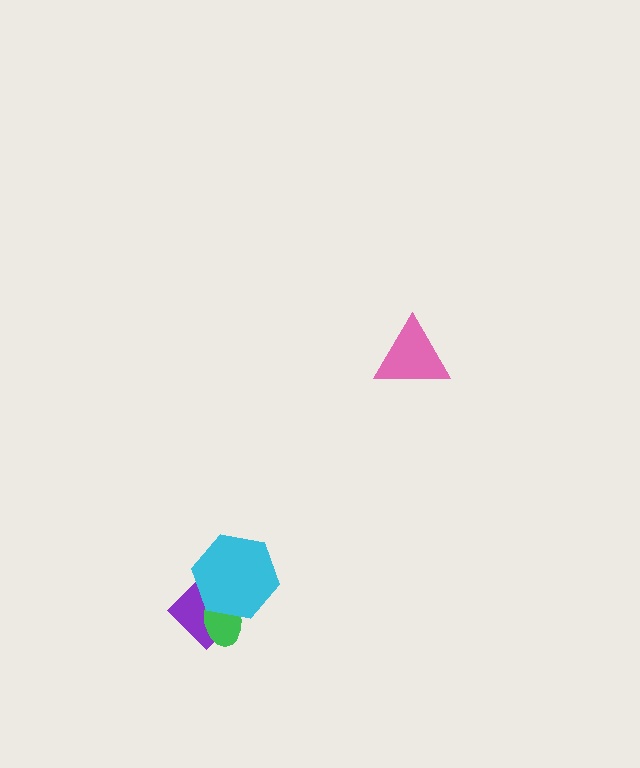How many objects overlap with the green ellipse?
2 objects overlap with the green ellipse.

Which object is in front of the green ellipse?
The cyan hexagon is in front of the green ellipse.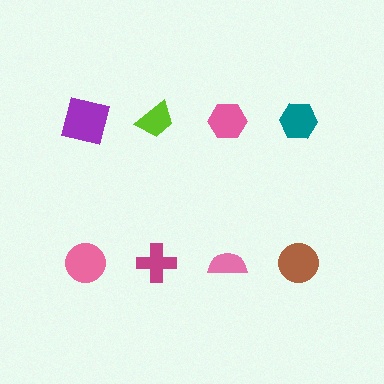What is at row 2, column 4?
A brown circle.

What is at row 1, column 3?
A pink hexagon.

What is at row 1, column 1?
A purple square.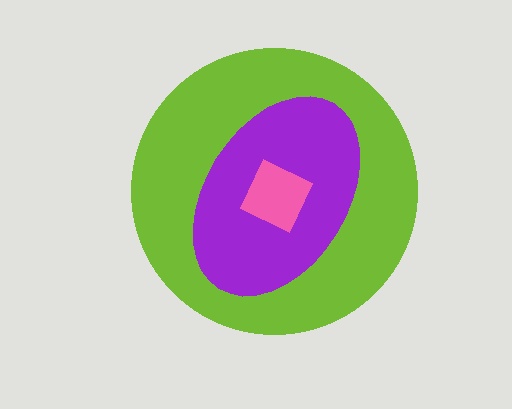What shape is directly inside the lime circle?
The purple ellipse.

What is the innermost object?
The pink square.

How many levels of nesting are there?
3.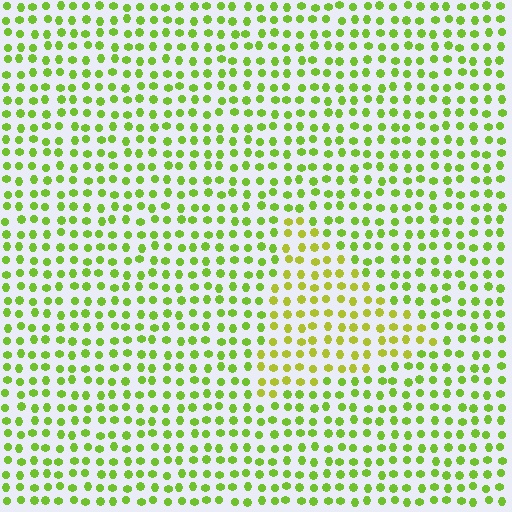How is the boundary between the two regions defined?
The boundary is defined purely by a slight shift in hue (about 25 degrees). Spacing, size, and orientation are identical on both sides.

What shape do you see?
I see a triangle.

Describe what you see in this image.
The image is filled with small lime elements in a uniform arrangement. A triangle-shaped region is visible where the elements are tinted to a slightly different hue, forming a subtle color boundary.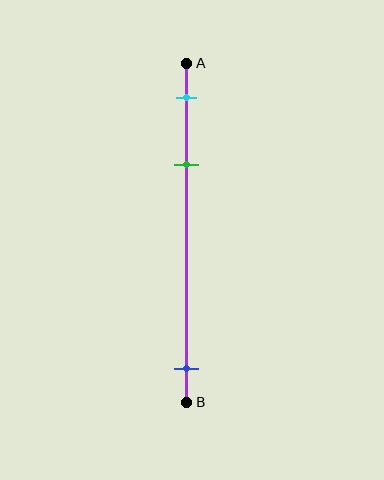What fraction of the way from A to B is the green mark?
The green mark is approximately 30% (0.3) of the way from A to B.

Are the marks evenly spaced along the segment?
No, the marks are not evenly spaced.